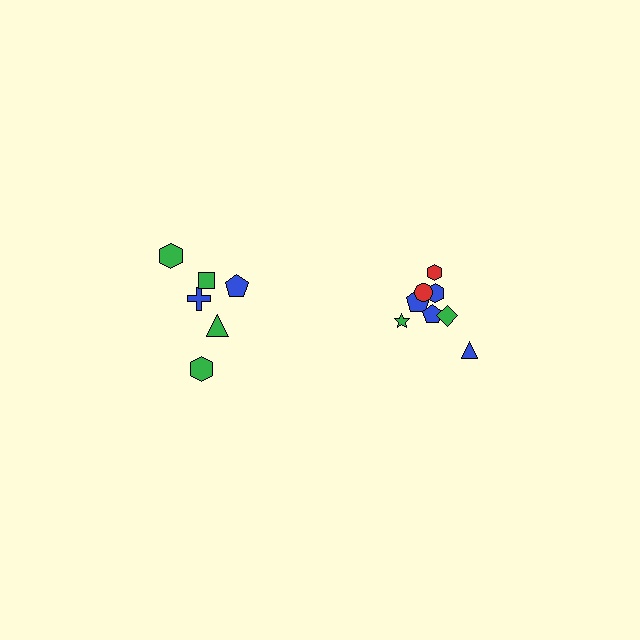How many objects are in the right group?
There are 8 objects.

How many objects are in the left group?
There are 6 objects.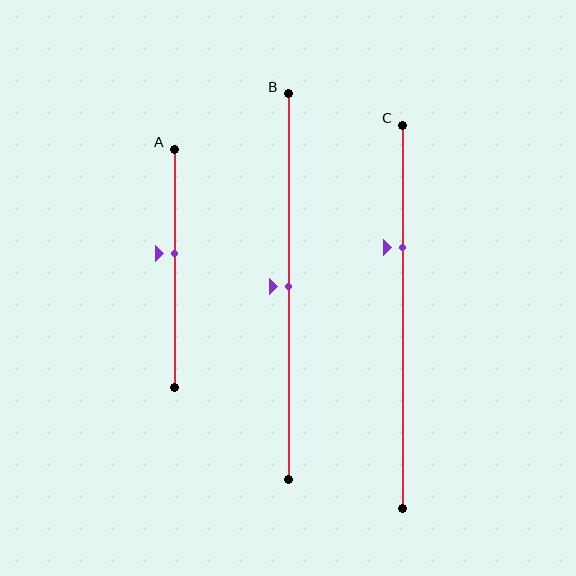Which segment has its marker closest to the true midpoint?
Segment B has its marker closest to the true midpoint.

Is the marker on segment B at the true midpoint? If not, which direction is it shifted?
Yes, the marker on segment B is at the true midpoint.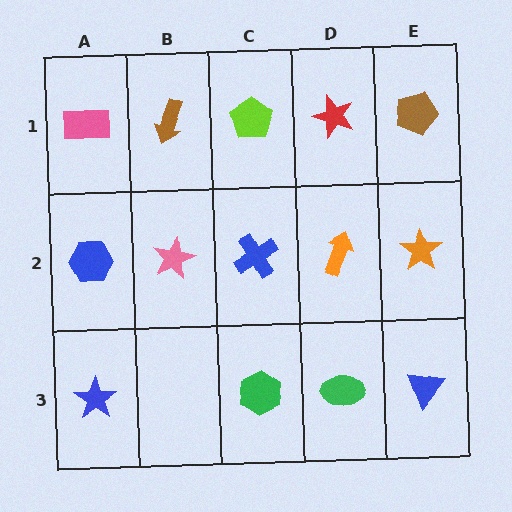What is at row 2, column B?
A pink star.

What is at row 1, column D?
A red star.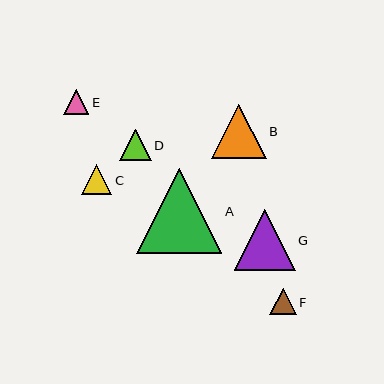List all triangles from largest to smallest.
From largest to smallest: A, G, B, D, C, F, E.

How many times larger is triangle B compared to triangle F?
Triangle B is approximately 2.1 times the size of triangle F.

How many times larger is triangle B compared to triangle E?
Triangle B is approximately 2.2 times the size of triangle E.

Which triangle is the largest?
Triangle A is the largest with a size of approximately 85 pixels.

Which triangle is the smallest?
Triangle E is the smallest with a size of approximately 25 pixels.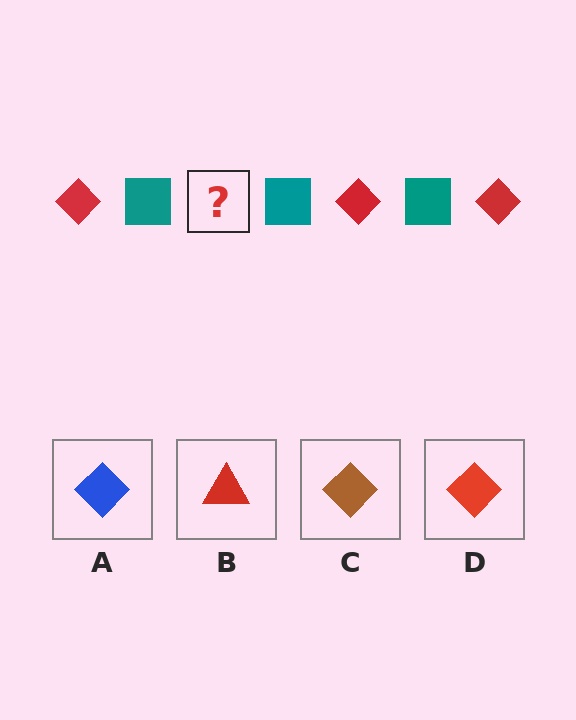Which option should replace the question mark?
Option D.